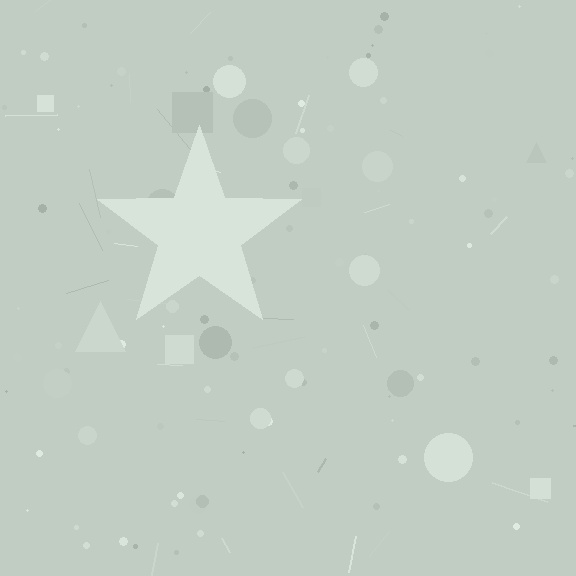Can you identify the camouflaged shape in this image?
The camouflaged shape is a star.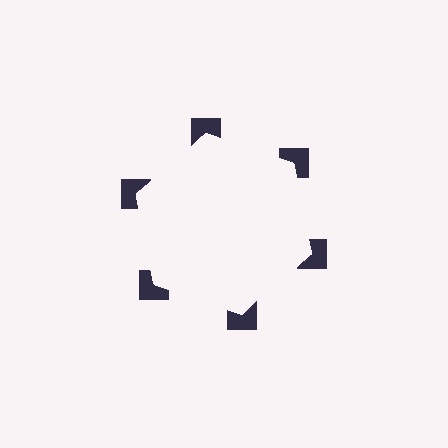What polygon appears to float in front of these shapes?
An illusory hexagon — its edges are inferred from the aligned wedge cuts in the notched squares, not physically drawn.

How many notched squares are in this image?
There are 6 — one at each vertex of the illusory hexagon.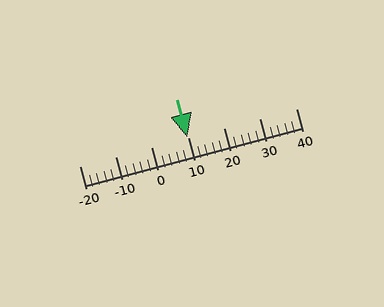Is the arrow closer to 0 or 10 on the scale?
The arrow is closer to 10.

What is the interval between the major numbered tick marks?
The major tick marks are spaced 10 units apart.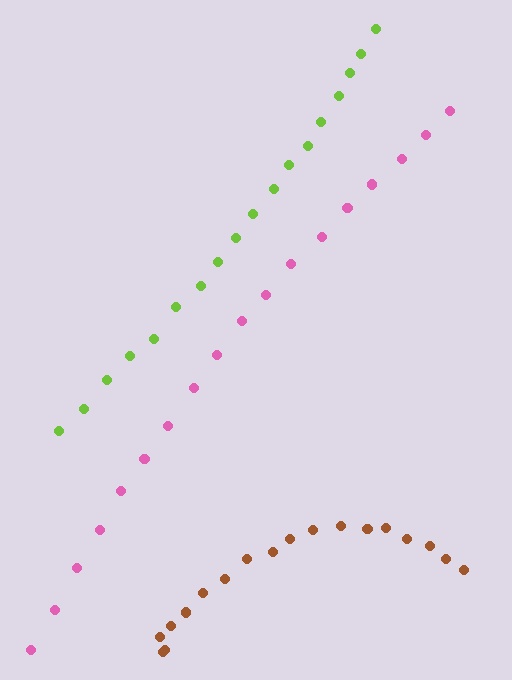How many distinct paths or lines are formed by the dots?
There are 3 distinct paths.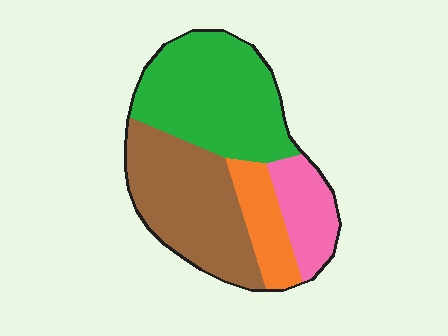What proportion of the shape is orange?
Orange covers roughly 15% of the shape.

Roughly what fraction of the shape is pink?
Pink covers about 15% of the shape.